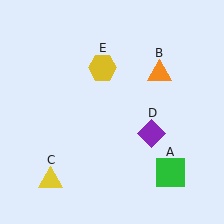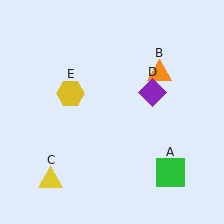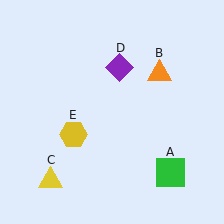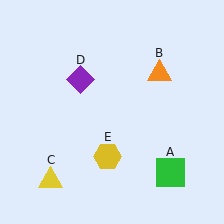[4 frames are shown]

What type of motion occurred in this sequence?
The purple diamond (object D), yellow hexagon (object E) rotated counterclockwise around the center of the scene.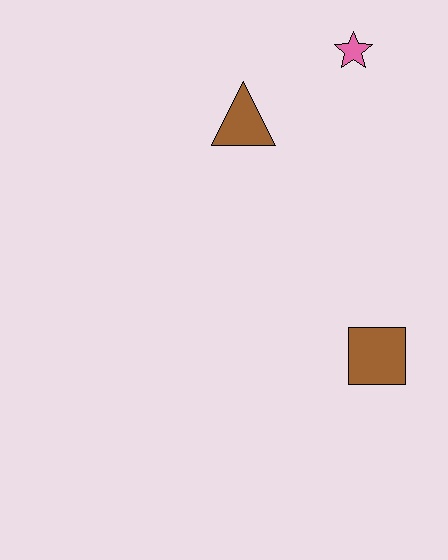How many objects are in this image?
There are 3 objects.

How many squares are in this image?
There is 1 square.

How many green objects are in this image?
There are no green objects.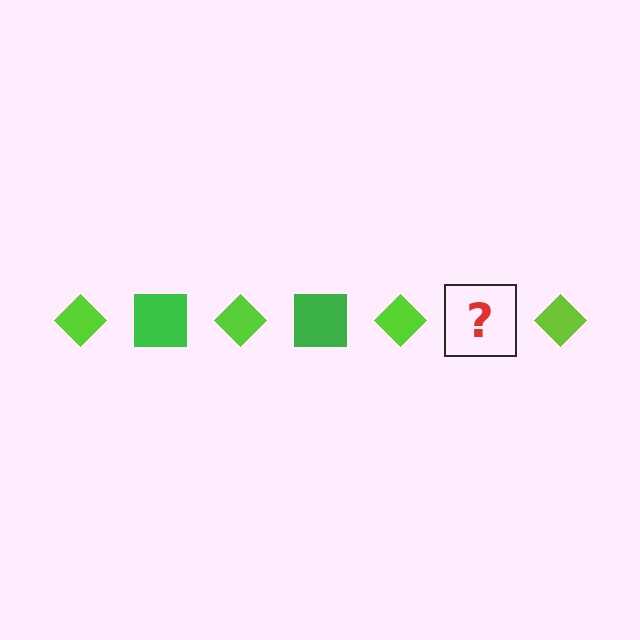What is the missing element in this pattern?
The missing element is a green square.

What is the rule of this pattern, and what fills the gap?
The rule is that the pattern alternates between lime diamond and green square. The gap should be filled with a green square.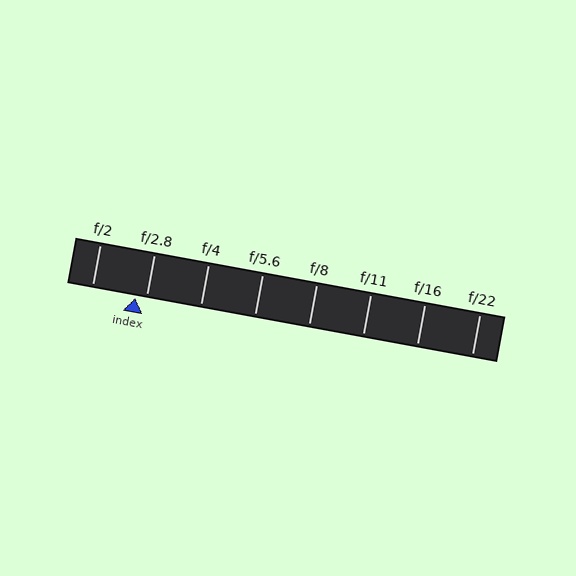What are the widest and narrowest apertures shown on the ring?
The widest aperture shown is f/2 and the narrowest is f/22.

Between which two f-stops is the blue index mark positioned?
The index mark is between f/2 and f/2.8.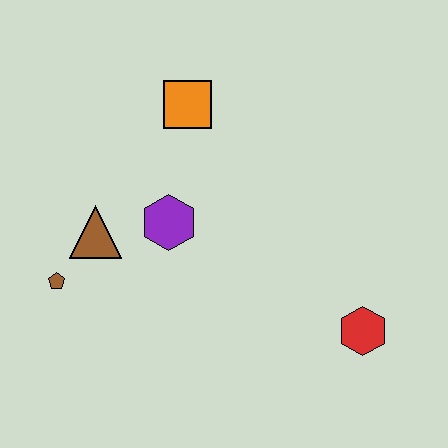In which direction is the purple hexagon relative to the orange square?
The purple hexagon is below the orange square.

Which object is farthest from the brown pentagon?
The red hexagon is farthest from the brown pentagon.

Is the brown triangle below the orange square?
Yes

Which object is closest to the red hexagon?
The purple hexagon is closest to the red hexagon.